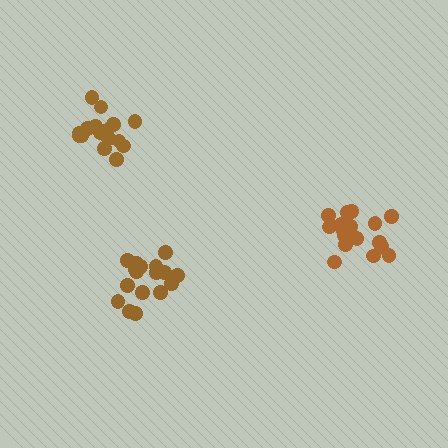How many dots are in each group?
Group 1: 18 dots, Group 2: 17 dots, Group 3: 17 dots (52 total).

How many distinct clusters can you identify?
There are 3 distinct clusters.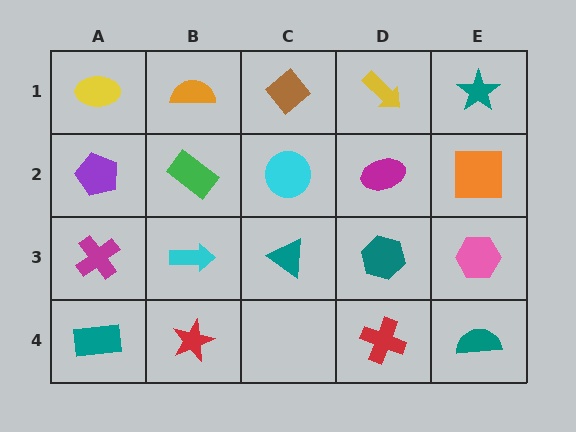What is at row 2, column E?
An orange square.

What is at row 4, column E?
A teal semicircle.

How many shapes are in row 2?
5 shapes.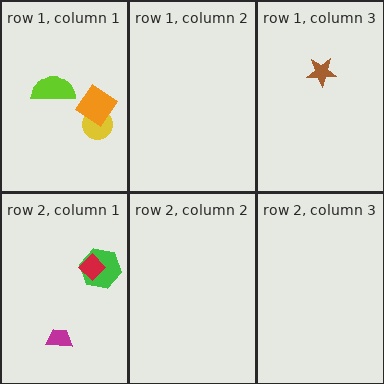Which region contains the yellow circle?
The row 1, column 1 region.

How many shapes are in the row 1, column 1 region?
3.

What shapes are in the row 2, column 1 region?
The green hexagon, the red diamond, the magenta trapezoid.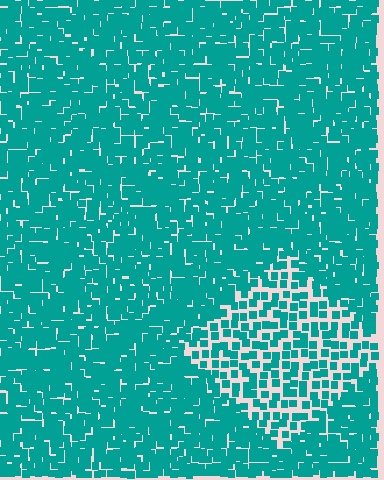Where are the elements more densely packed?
The elements are more densely packed outside the diamond boundary.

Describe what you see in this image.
The image contains small teal elements arranged at two different densities. A diamond-shaped region is visible where the elements are less densely packed than the surrounding area.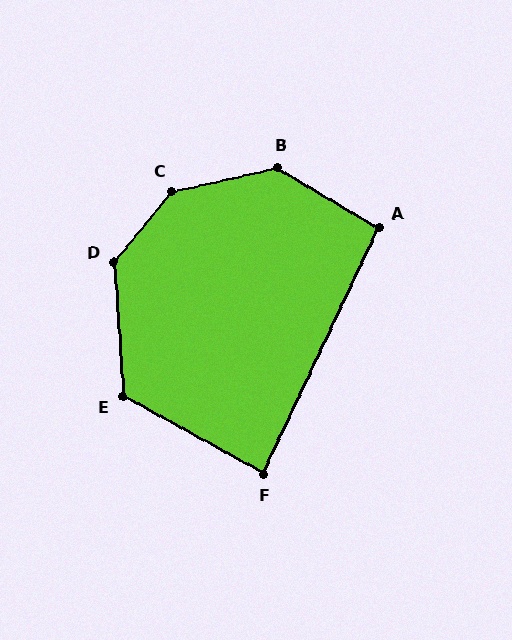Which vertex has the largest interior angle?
C, at approximately 142 degrees.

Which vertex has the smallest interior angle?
F, at approximately 87 degrees.